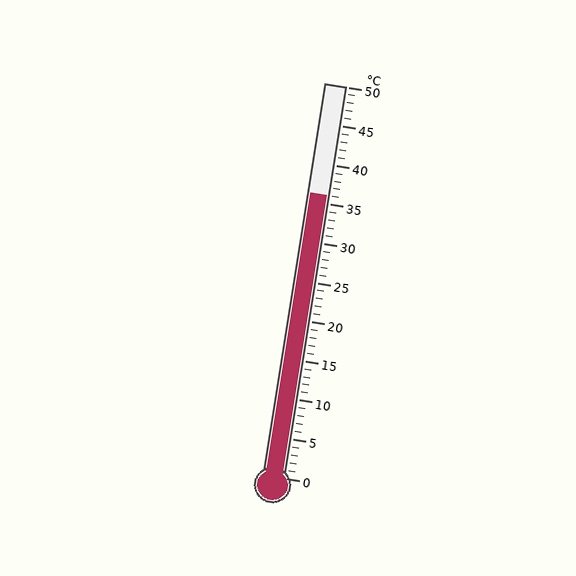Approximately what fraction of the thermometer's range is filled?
The thermometer is filled to approximately 70% of its range.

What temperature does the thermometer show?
The thermometer shows approximately 36°C.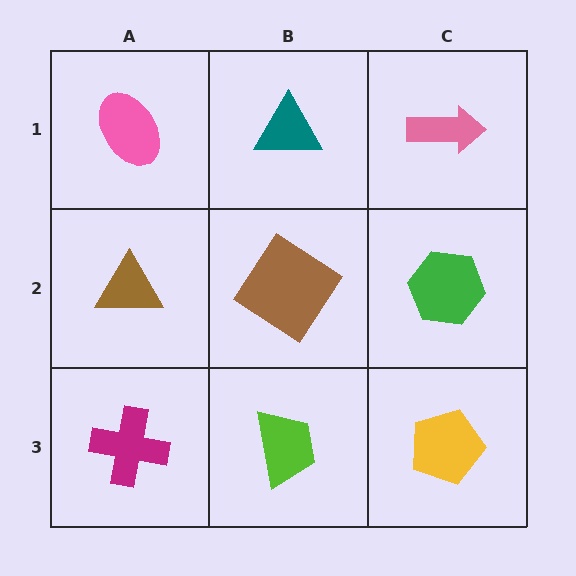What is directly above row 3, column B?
A brown diamond.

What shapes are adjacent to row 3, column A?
A brown triangle (row 2, column A), a lime trapezoid (row 3, column B).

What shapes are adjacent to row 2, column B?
A teal triangle (row 1, column B), a lime trapezoid (row 3, column B), a brown triangle (row 2, column A), a green hexagon (row 2, column C).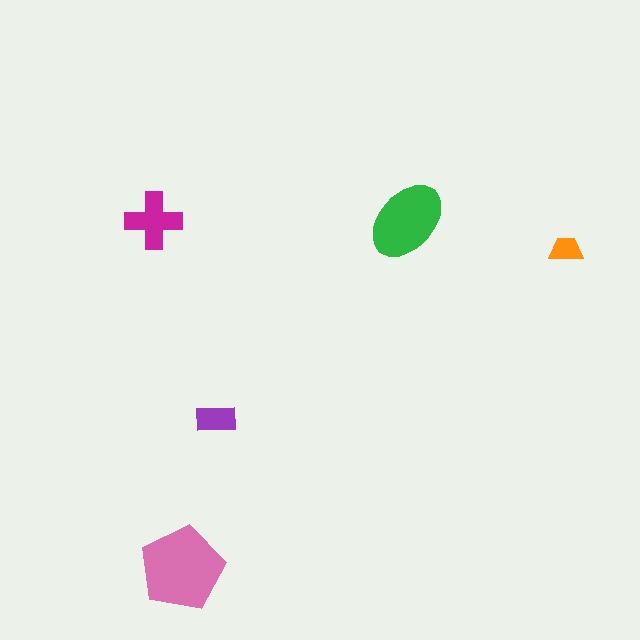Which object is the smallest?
The orange trapezoid.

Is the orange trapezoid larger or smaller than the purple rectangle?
Smaller.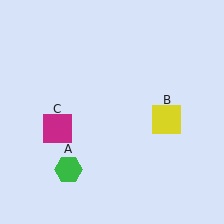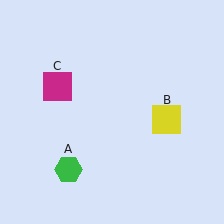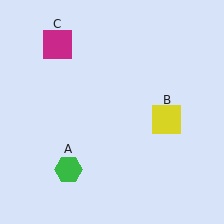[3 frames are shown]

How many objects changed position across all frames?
1 object changed position: magenta square (object C).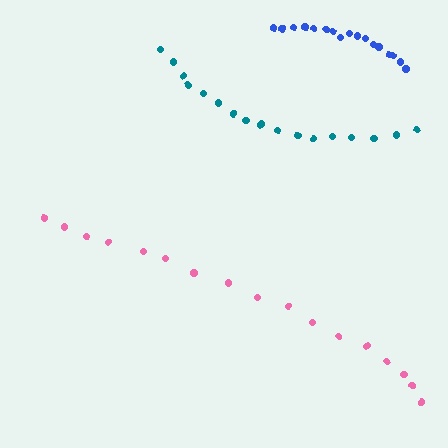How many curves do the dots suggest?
There are 3 distinct paths.